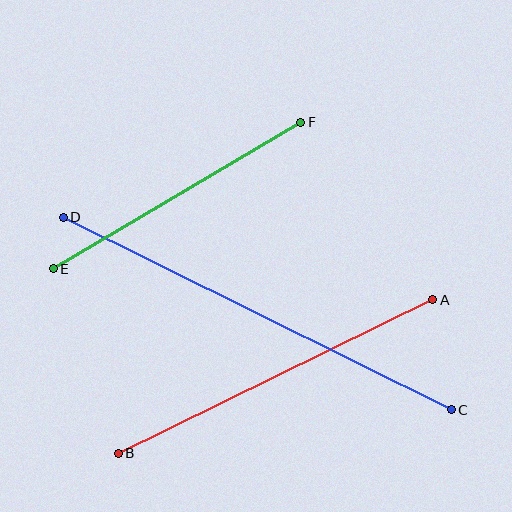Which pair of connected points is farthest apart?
Points C and D are farthest apart.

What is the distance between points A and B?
The distance is approximately 350 pixels.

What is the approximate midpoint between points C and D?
The midpoint is at approximately (257, 314) pixels.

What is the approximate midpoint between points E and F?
The midpoint is at approximately (177, 195) pixels.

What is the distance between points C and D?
The distance is approximately 433 pixels.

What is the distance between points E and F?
The distance is approximately 288 pixels.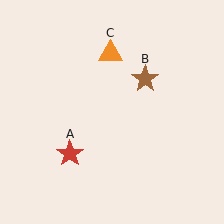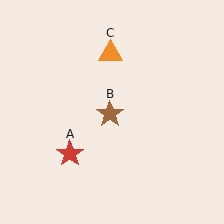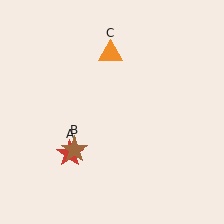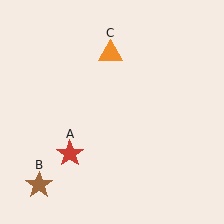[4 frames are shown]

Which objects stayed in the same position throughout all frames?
Red star (object A) and orange triangle (object C) remained stationary.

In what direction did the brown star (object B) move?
The brown star (object B) moved down and to the left.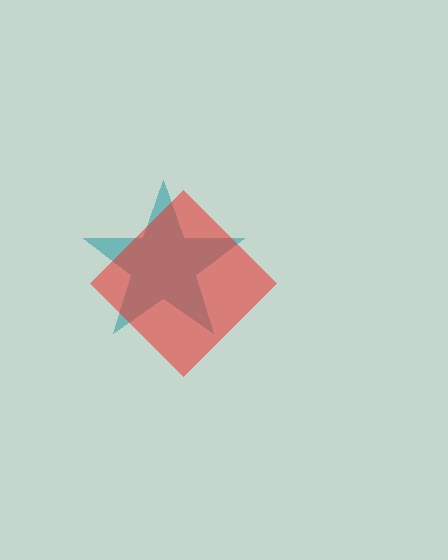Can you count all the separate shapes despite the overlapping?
Yes, there are 2 separate shapes.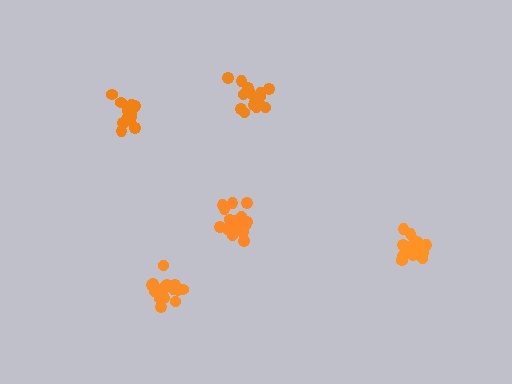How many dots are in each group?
Group 1: 15 dots, Group 2: 21 dots, Group 3: 16 dots, Group 4: 16 dots, Group 5: 19 dots (87 total).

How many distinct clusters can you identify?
There are 5 distinct clusters.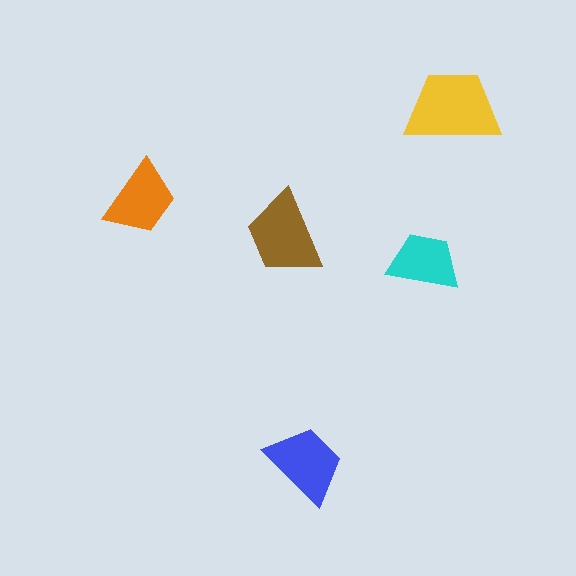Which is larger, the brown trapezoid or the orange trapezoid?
The brown one.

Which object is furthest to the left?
The orange trapezoid is leftmost.